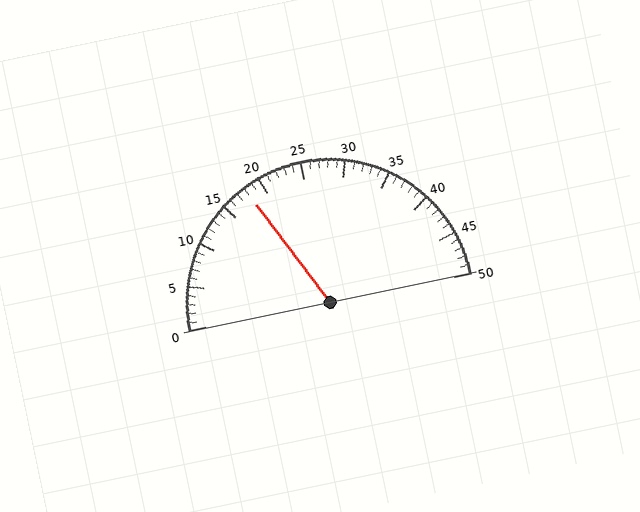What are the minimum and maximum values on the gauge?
The gauge ranges from 0 to 50.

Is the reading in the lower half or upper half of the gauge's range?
The reading is in the lower half of the range (0 to 50).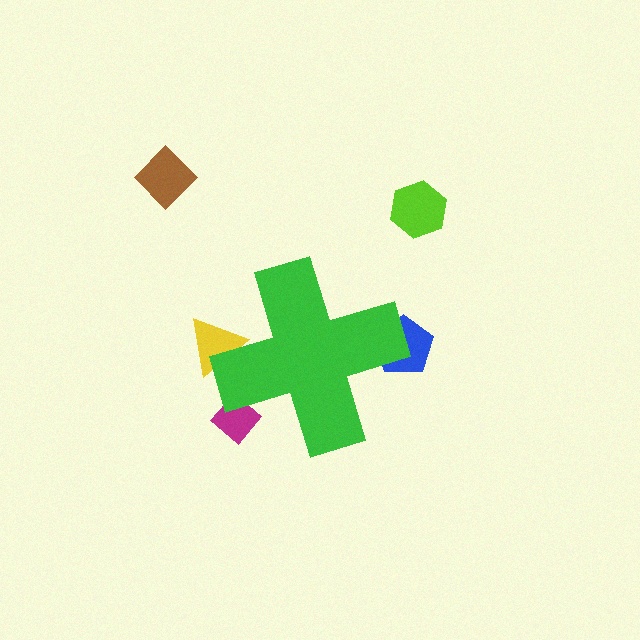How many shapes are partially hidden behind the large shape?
3 shapes are partially hidden.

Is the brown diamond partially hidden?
No, the brown diamond is fully visible.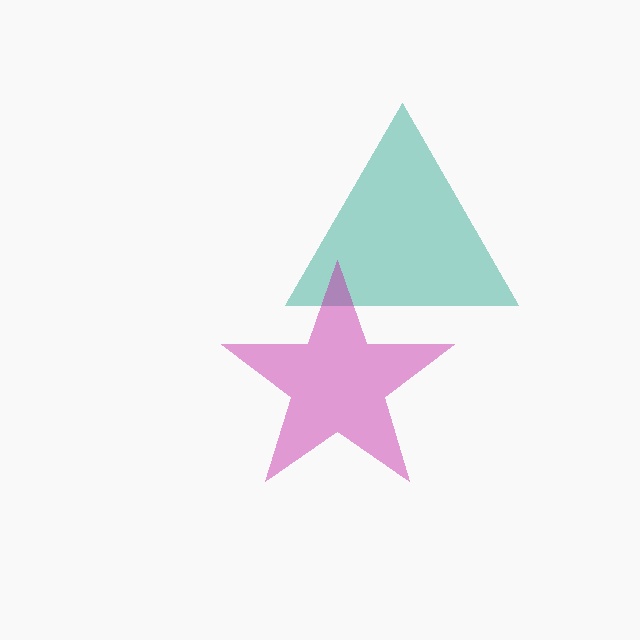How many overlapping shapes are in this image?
There are 2 overlapping shapes in the image.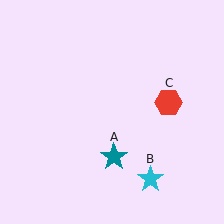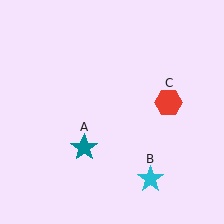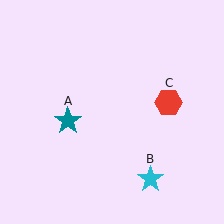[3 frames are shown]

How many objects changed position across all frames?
1 object changed position: teal star (object A).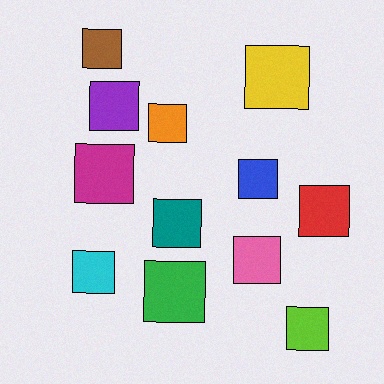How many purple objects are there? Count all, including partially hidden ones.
There is 1 purple object.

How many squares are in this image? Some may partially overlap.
There are 12 squares.